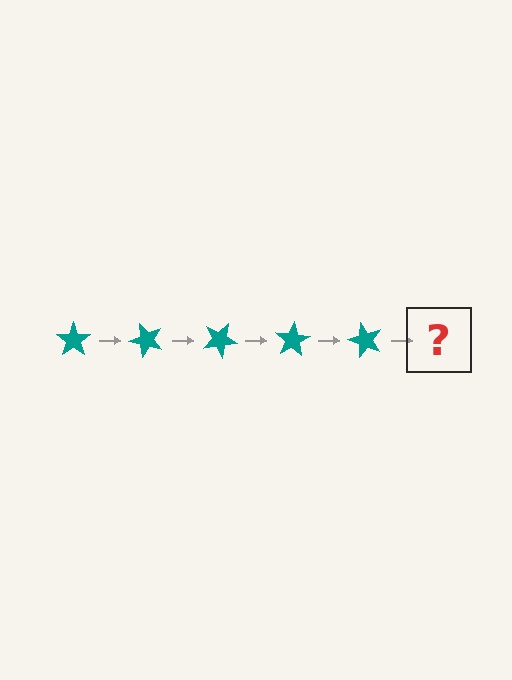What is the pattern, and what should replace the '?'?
The pattern is that the star rotates 50 degrees each step. The '?' should be a teal star rotated 250 degrees.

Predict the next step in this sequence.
The next step is a teal star rotated 250 degrees.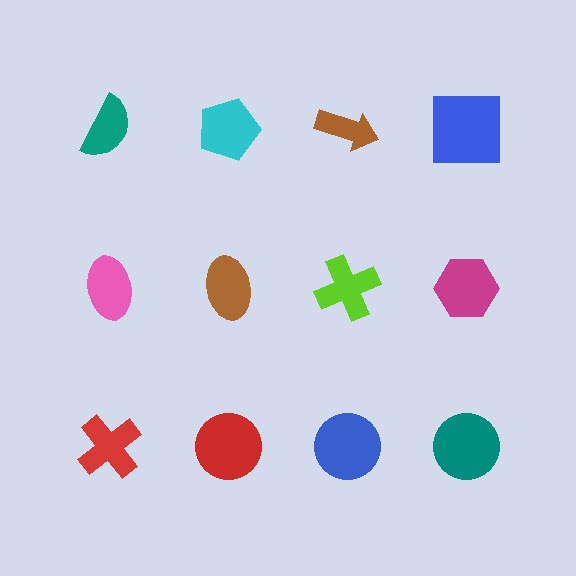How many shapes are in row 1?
4 shapes.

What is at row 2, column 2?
A brown ellipse.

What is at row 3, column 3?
A blue circle.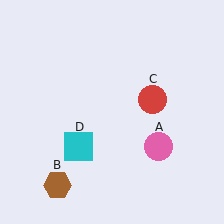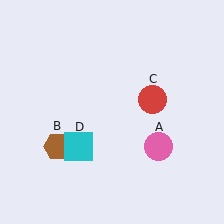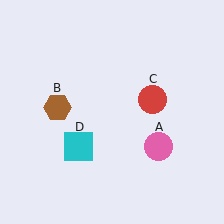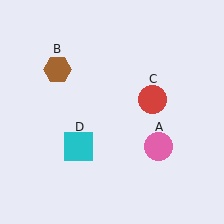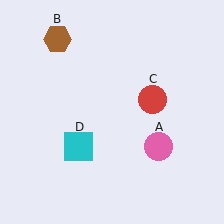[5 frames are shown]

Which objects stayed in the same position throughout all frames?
Pink circle (object A) and red circle (object C) and cyan square (object D) remained stationary.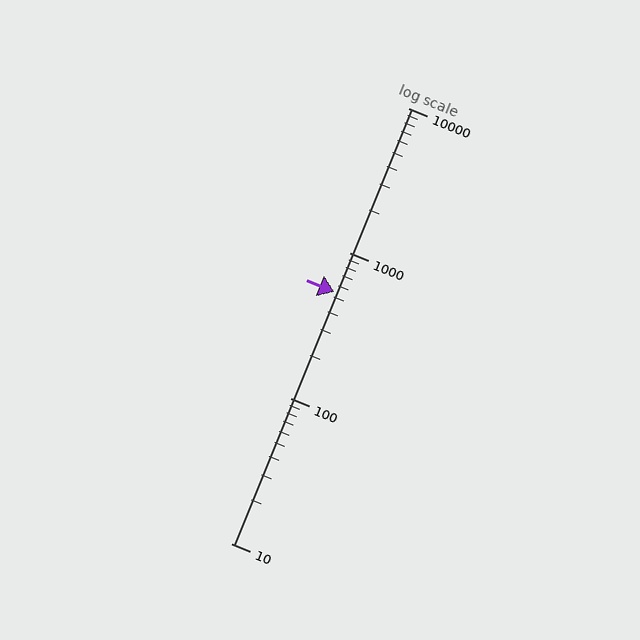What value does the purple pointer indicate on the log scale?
The pointer indicates approximately 540.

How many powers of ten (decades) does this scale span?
The scale spans 3 decades, from 10 to 10000.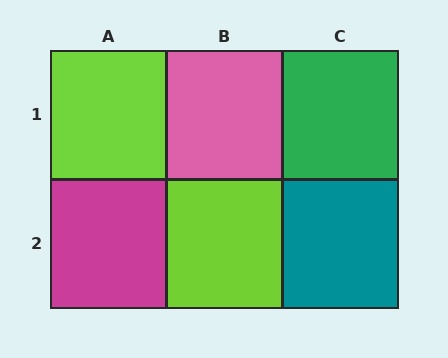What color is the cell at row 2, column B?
Lime.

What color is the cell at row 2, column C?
Teal.